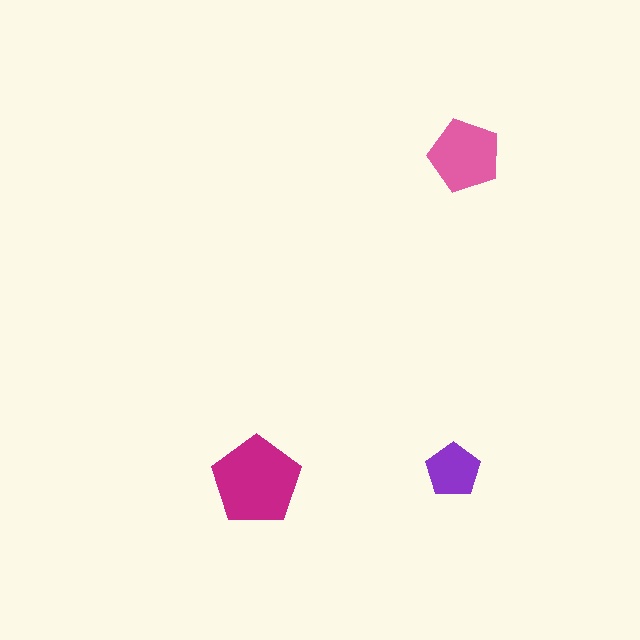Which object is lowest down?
The magenta pentagon is bottommost.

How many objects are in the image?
There are 3 objects in the image.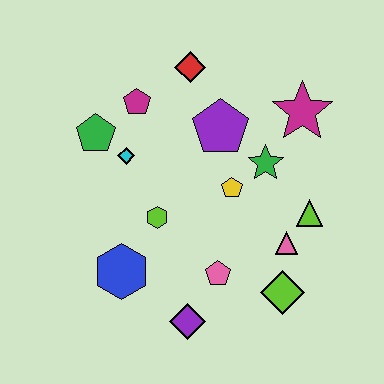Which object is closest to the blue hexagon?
The lime hexagon is closest to the blue hexagon.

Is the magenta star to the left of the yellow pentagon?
No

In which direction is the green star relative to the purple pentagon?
The green star is to the right of the purple pentagon.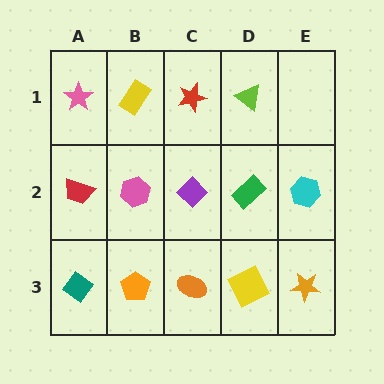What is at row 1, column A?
A pink star.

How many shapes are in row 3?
5 shapes.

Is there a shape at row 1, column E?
No, that cell is empty.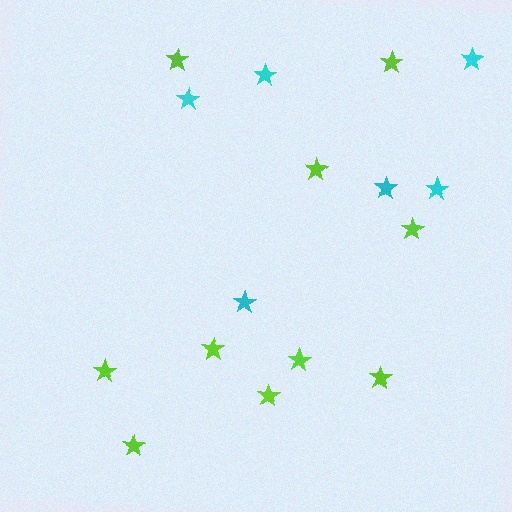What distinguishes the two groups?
There are 2 groups: one group of cyan stars (6) and one group of lime stars (10).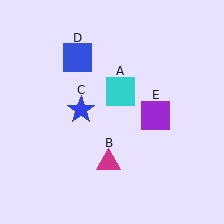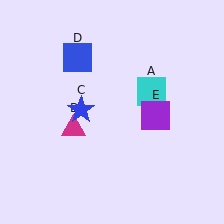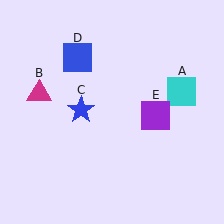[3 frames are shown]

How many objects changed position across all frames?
2 objects changed position: cyan square (object A), magenta triangle (object B).